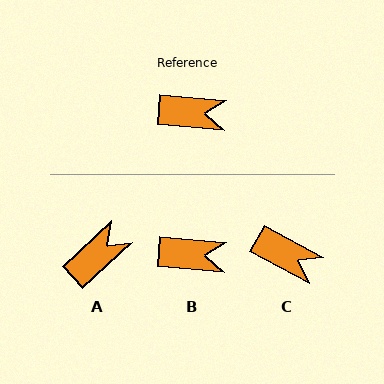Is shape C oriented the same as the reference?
No, it is off by about 24 degrees.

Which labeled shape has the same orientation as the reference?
B.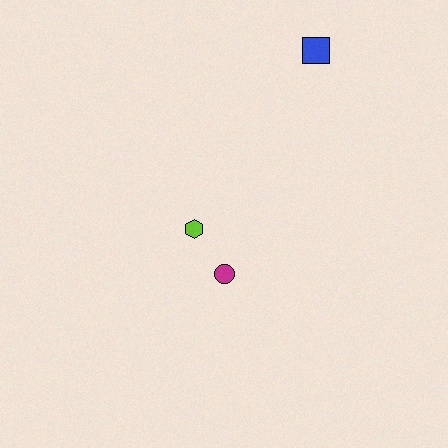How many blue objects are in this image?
There is 1 blue object.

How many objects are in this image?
There are 3 objects.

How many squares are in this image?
There is 1 square.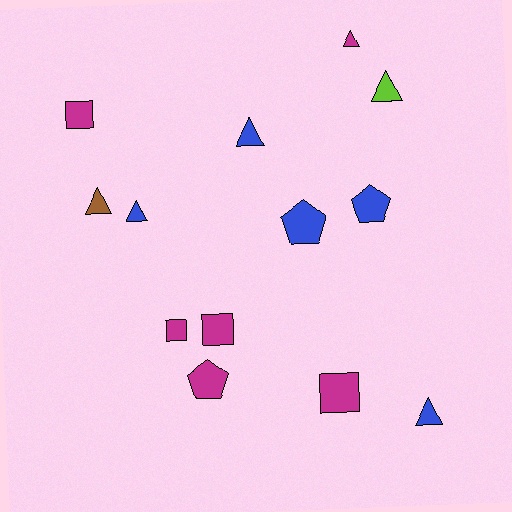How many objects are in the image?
There are 13 objects.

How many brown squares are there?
There are no brown squares.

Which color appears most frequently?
Magenta, with 6 objects.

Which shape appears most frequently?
Triangle, with 6 objects.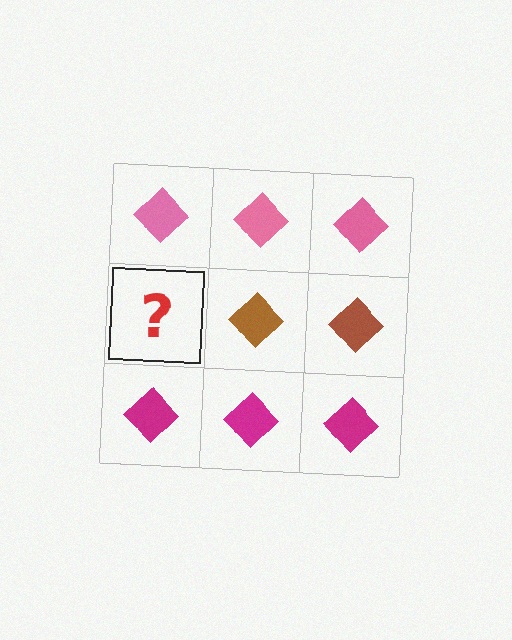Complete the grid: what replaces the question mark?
The question mark should be replaced with a brown diamond.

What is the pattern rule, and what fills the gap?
The rule is that each row has a consistent color. The gap should be filled with a brown diamond.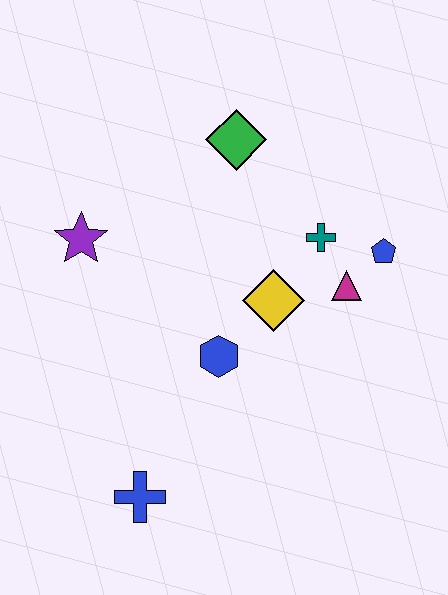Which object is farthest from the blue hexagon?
The green diamond is farthest from the blue hexagon.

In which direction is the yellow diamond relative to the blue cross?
The yellow diamond is above the blue cross.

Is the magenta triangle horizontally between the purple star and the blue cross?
No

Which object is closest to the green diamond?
The teal cross is closest to the green diamond.